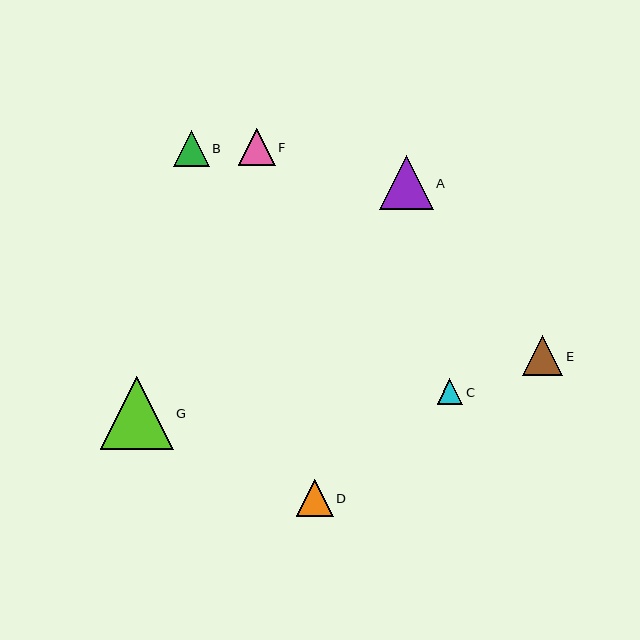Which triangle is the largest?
Triangle G is the largest with a size of approximately 73 pixels.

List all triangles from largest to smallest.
From largest to smallest: G, A, E, F, D, B, C.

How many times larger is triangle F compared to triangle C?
Triangle F is approximately 1.4 times the size of triangle C.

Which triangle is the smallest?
Triangle C is the smallest with a size of approximately 26 pixels.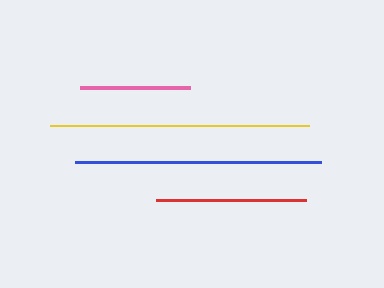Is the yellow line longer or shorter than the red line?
The yellow line is longer than the red line.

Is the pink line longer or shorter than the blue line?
The blue line is longer than the pink line.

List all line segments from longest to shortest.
From longest to shortest: yellow, blue, red, pink.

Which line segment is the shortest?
The pink line is the shortest at approximately 109 pixels.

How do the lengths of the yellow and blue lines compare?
The yellow and blue lines are approximately the same length.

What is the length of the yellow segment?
The yellow segment is approximately 259 pixels long.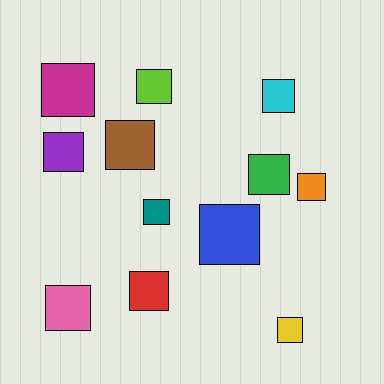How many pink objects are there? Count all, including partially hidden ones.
There is 1 pink object.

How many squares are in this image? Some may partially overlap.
There are 12 squares.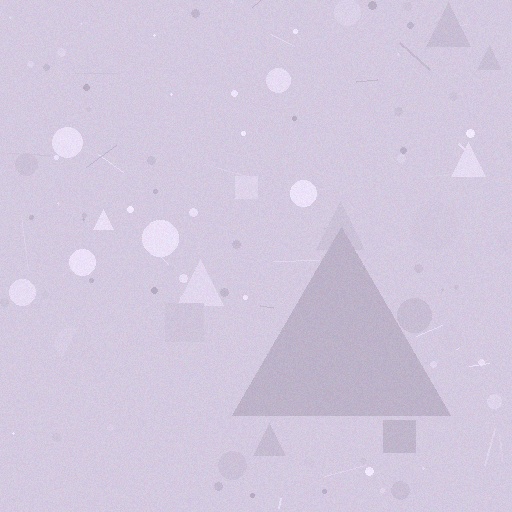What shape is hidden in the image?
A triangle is hidden in the image.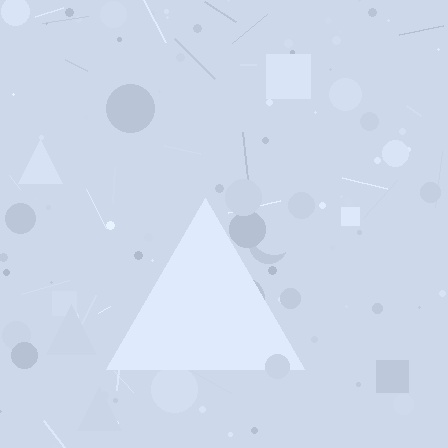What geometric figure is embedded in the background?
A triangle is embedded in the background.